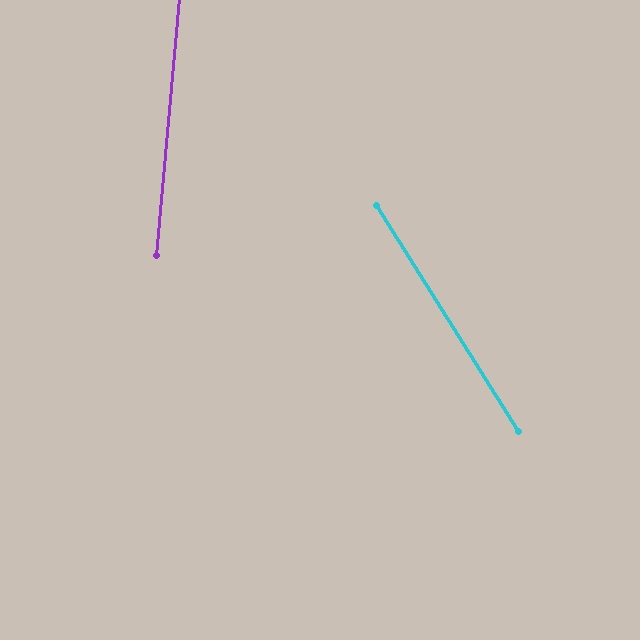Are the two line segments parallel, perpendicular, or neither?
Neither parallel nor perpendicular — they differ by about 37°.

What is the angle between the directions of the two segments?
Approximately 37 degrees.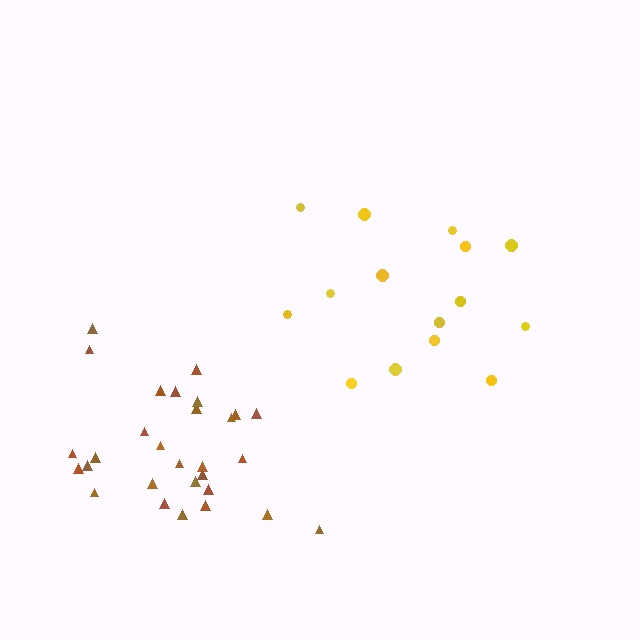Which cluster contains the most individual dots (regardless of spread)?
Brown (29).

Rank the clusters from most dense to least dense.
brown, yellow.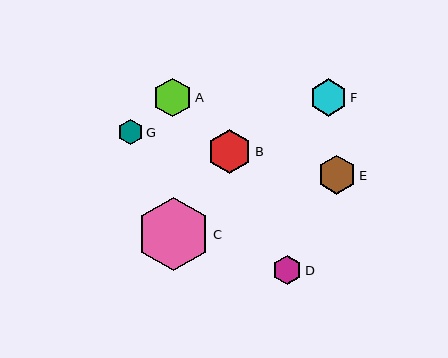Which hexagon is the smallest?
Hexagon G is the smallest with a size of approximately 25 pixels.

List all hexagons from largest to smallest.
From largest to smallest: C, B, E, A, F, D, G.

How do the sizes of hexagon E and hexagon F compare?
Hexagon E and hexagon F are approximately the same size.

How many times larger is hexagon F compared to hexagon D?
Hexagon F is approximately 1.3 times the size of hexagon D.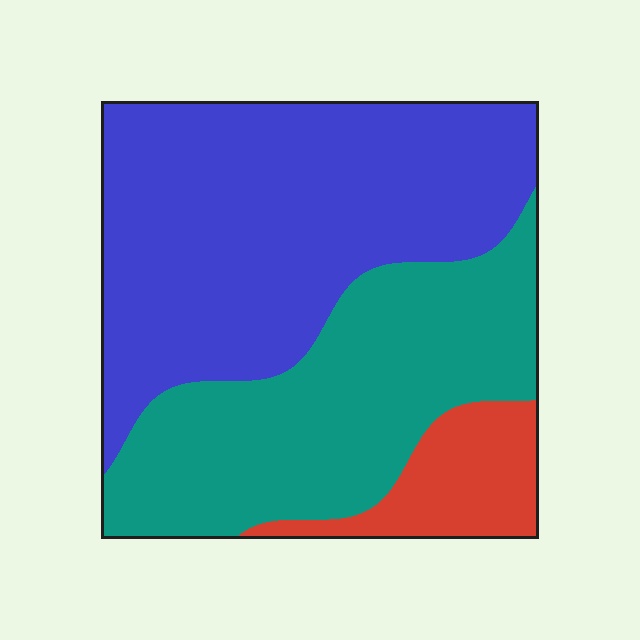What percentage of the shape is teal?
Teal takes up about three eighths (3/8) of the shape.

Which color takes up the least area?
Red, at roughly 10%.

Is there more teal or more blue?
Blue.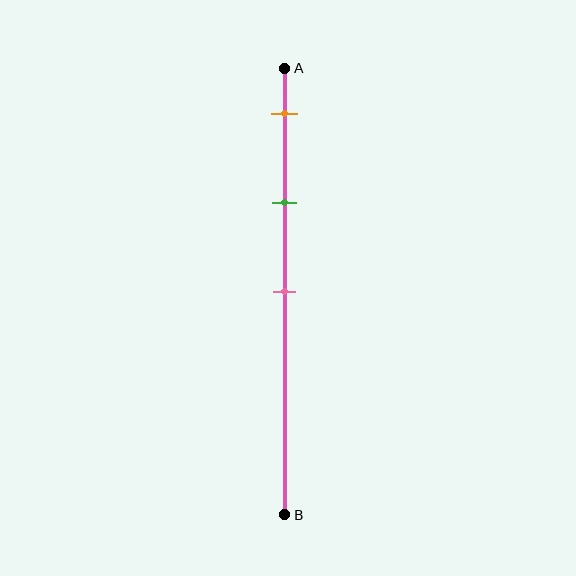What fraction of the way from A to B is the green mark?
The green mark is approximately 30% (0.3) of the way from A to B.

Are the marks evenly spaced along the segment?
Yes, the marks are approximately evenly spaced.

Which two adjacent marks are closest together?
The orange and green marks are the closest adjacent pair.